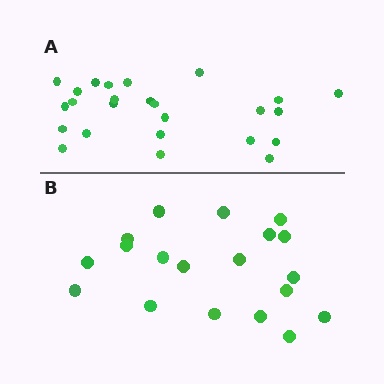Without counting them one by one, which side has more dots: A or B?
Region A (the top region) has more dots.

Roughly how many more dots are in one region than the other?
Region A has about 6 more dots than region B.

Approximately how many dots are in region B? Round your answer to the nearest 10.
About 20 dots. (The exact count is 19, which rounds to 20.)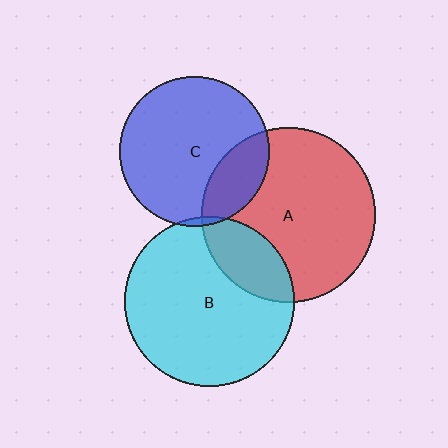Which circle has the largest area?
Circle A (red).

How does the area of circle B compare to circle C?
Approximately 1.3 times.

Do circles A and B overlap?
Yes.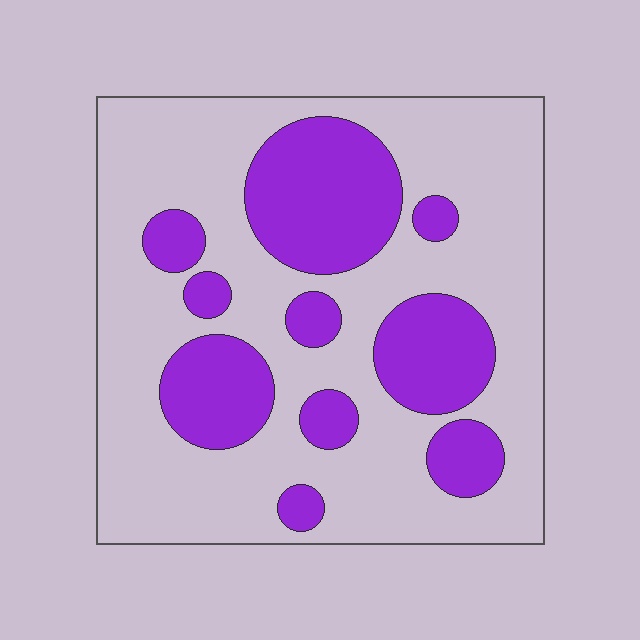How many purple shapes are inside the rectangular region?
10.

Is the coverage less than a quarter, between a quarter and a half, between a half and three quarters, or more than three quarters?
Between a quarter and a half.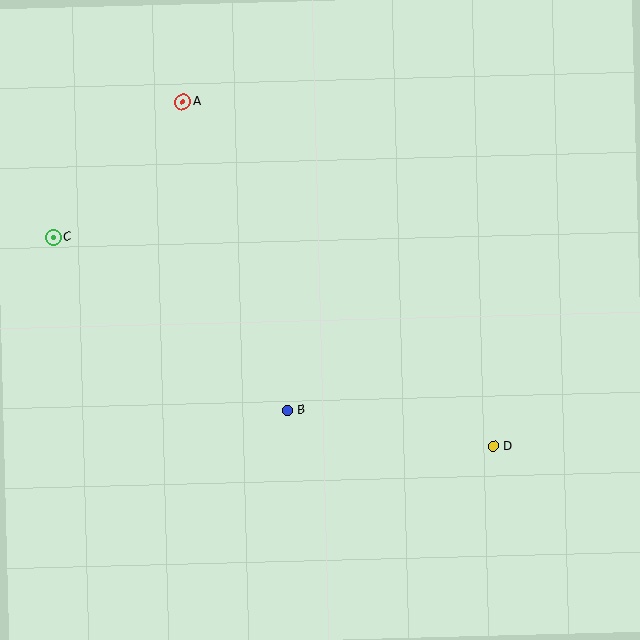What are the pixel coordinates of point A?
Point A is at (183, 102).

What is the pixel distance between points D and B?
The distance between D and B is 209 pixels.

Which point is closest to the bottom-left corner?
Point B is closest to the bottom-left corner.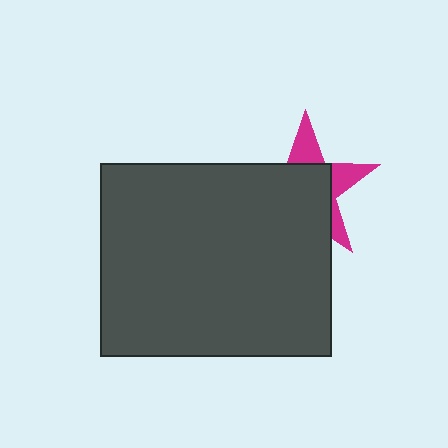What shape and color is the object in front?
The object in front is a dark gray rectangle.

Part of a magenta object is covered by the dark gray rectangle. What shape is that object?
It is a star.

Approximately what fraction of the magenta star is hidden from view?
Roughly 66% of the magenta star is hidden behind the dark gray rectangle.